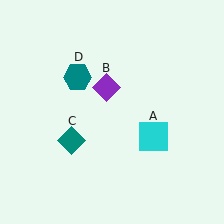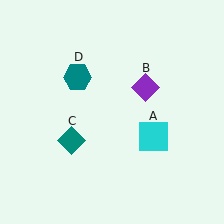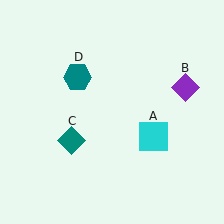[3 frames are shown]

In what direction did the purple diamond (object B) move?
The purple diamond (object B) moved right.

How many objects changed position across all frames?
1 object changed position: purple diamond (object B).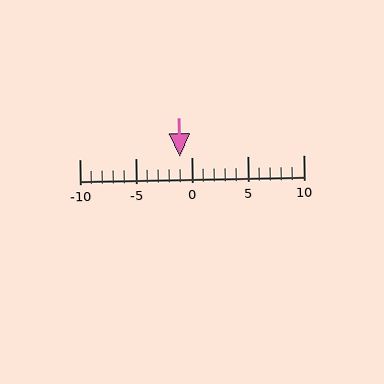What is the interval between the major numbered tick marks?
The major tick marks are spaced 5 units apart.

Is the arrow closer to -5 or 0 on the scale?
The arrow is closer to 0.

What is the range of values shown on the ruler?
The ruler shows values from -10 to 10.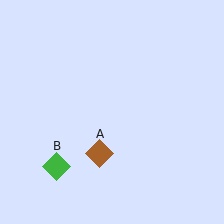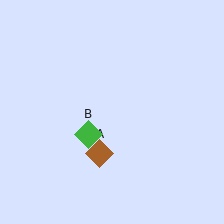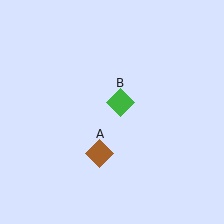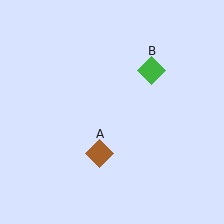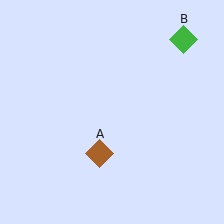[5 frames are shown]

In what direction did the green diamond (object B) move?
The green diamond (object B) moved up and to the right.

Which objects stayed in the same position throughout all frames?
Brown diamond (object A) remained stationary.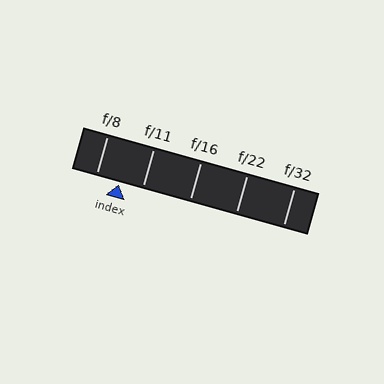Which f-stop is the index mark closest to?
The index mark is closest to f/11.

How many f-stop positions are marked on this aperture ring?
There are 5 f-stop positions marked.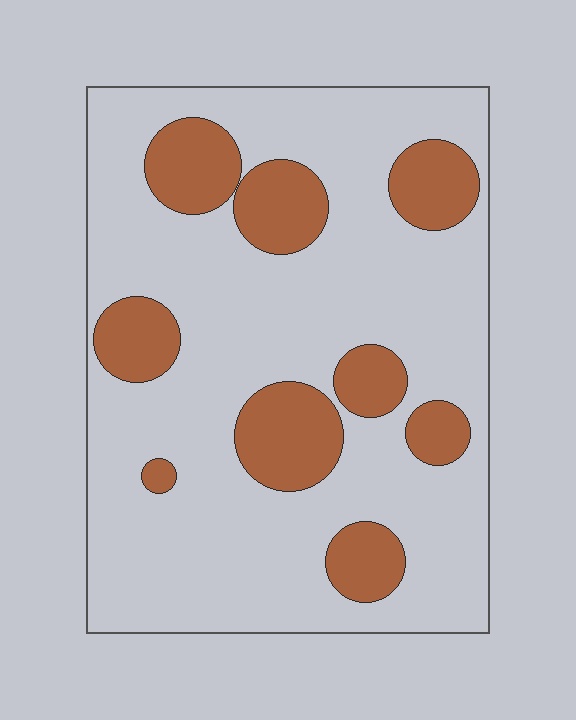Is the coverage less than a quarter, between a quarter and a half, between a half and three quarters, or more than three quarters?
Less than a quarter.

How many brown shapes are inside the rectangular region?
9.